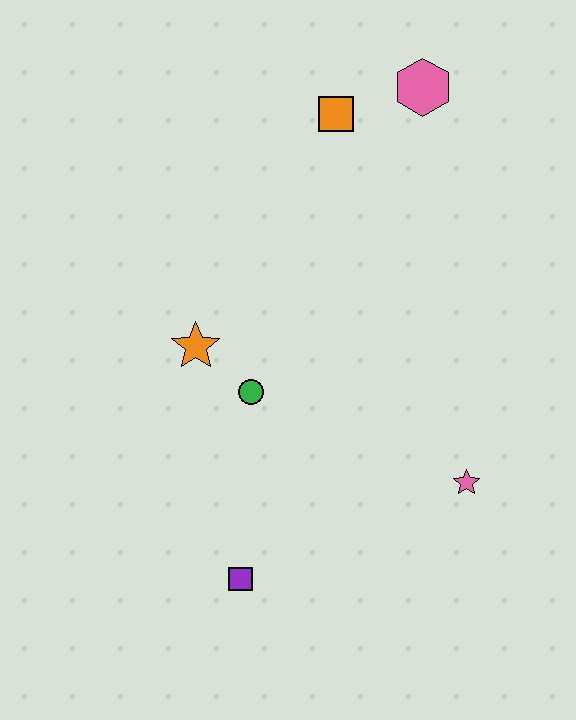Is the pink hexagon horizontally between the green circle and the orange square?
No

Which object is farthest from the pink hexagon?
The purple square is farthest from the pink hexagon.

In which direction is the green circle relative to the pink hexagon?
The green circle is below the pink hexagon.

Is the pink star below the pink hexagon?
Yes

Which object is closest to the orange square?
The pink hexagon is closest to the orange square.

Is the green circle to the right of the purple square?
Yes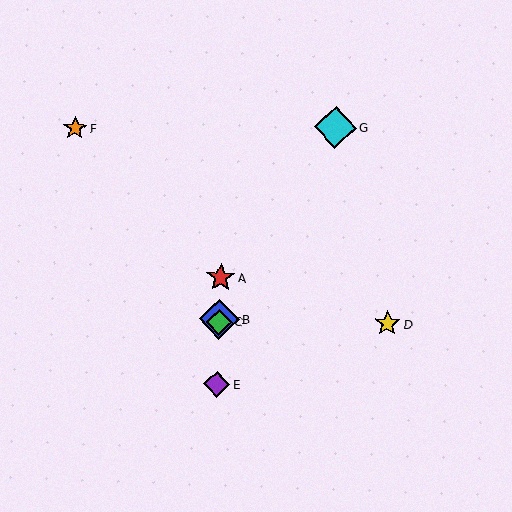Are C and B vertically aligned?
Yes, both are at x≈219.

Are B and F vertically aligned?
No, B is at x≈219 and F is at x≈75.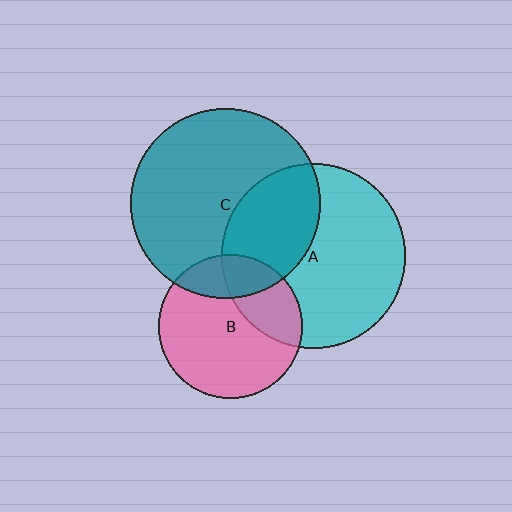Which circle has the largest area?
Circle C (teal).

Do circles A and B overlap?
Yes.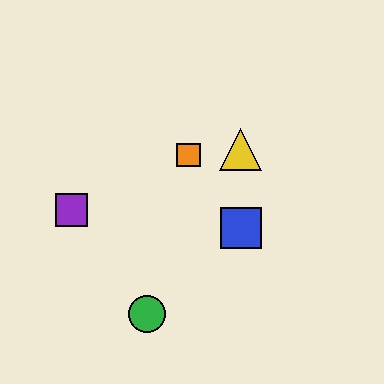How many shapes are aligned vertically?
3 shapes (the red star, the blue square, the yellow triangle) are aligned vertically.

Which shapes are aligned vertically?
The red star, the blue square, the yellow triangle are aligned vertically.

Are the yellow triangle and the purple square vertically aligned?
No, the yellow triangle is at x≈241 and the purple square is at x≈71.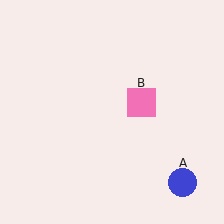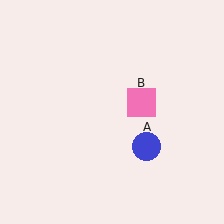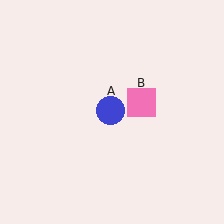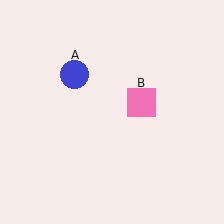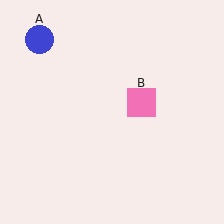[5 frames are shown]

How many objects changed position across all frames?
1 object changed position: blue circle (object A).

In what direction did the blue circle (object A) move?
The blue circle (object A) moved up and to the left.